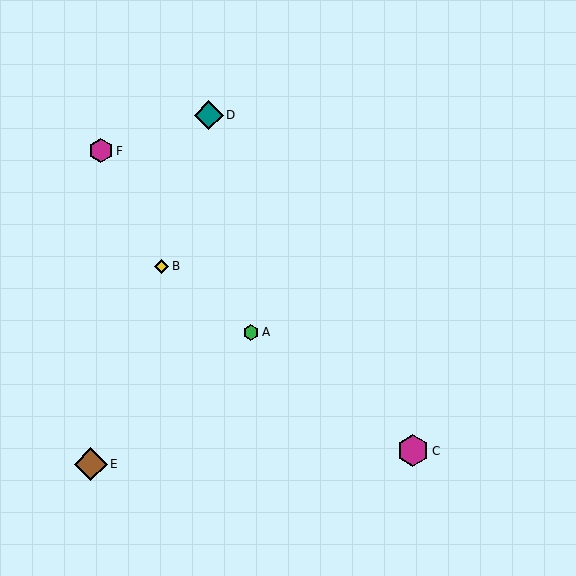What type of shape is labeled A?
Shape A is a green hexagon.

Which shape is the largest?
The brown diamond (labeled E) is the largest.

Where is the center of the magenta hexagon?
The center of the magenta hexagon is at (413, 451).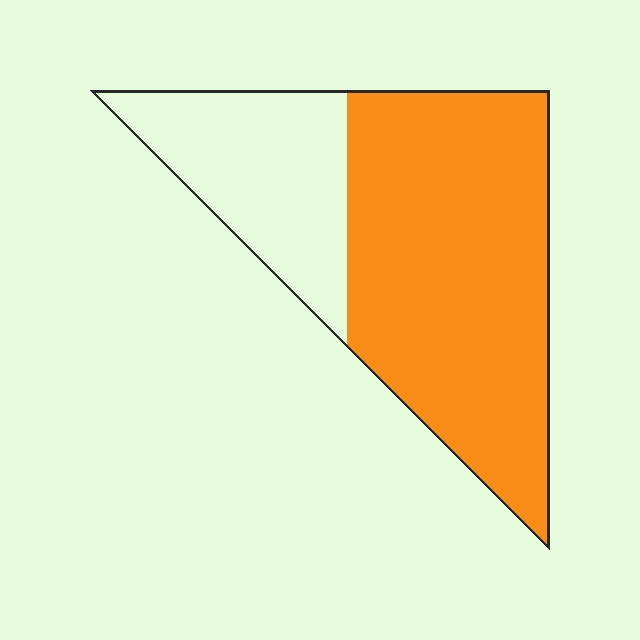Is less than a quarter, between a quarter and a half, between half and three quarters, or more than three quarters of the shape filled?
Between half and three quarters.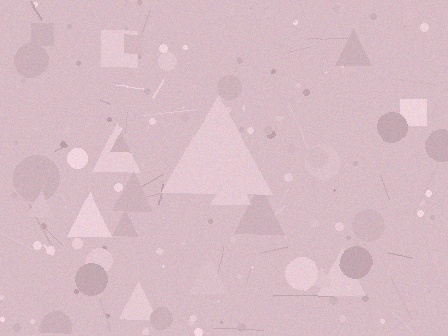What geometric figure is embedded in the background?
A triangle is embedded in the background.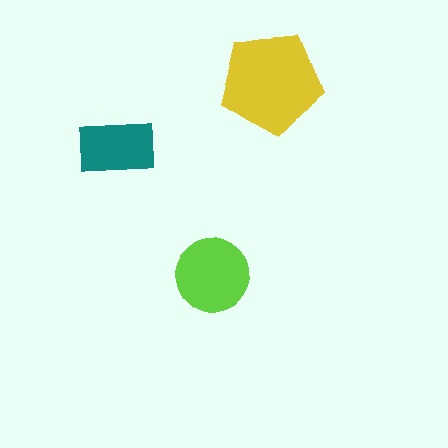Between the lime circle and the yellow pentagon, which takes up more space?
The yellow pentagon.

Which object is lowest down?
The lime circle is bottommost.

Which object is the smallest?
The teal rectangle.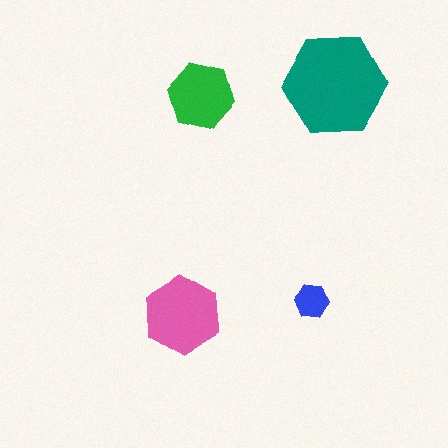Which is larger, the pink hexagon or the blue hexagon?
The pink one.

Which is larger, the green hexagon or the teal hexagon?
The teal one.